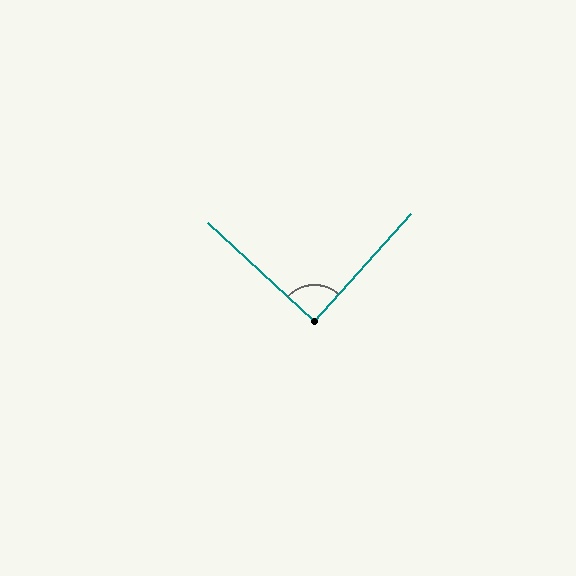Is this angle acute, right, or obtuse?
It is approximately a right angle.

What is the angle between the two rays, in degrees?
Approximately 90 degrees.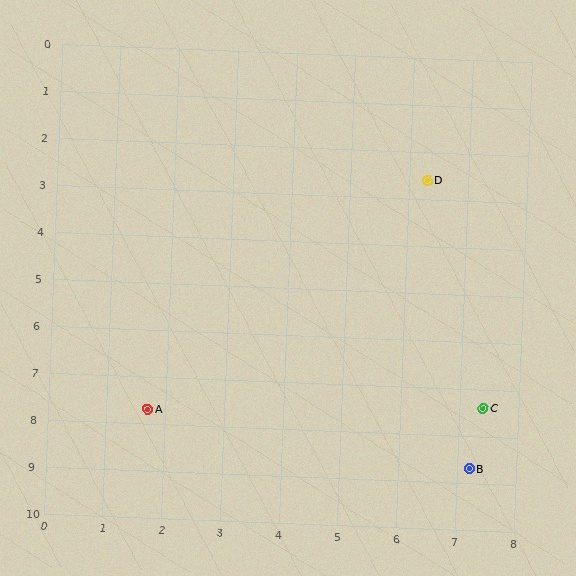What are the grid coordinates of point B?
Point B is at approximately (7.2, 8.7).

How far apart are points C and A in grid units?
Points C and A are about 5.7 grid units apart.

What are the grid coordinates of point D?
Point D is at approximately (6.3, 2.6).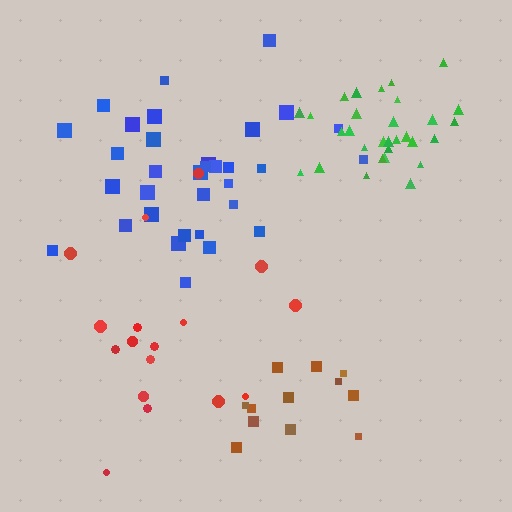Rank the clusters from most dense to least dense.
green, blue, brown, red.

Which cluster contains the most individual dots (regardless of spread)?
Blue (33).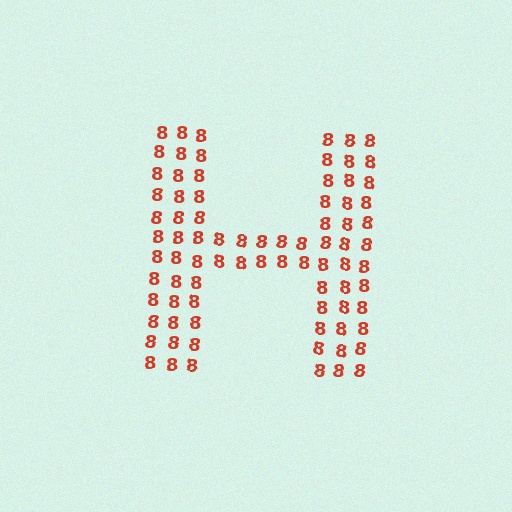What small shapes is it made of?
It is made of small digit 8's.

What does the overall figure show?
The overall figure shows the letter H.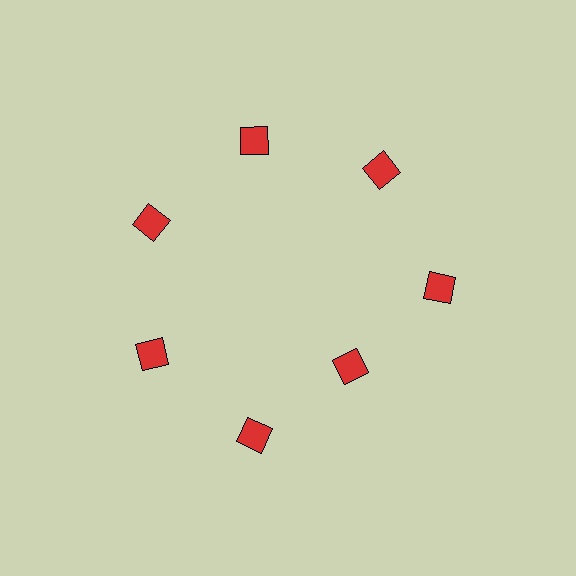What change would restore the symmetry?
The symmetry would be restored by moving it outward, back onto the ring so that all 7 squares sit at equal angles and equal distance from the center.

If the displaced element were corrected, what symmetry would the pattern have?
It would have 7-fold rotational symmetry — the pattern would map onto itself every 51 degrees.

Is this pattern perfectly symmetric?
No. The 7 red squares are arranged in a ring, but one element near the 5 o'clock position is pulled inward toward the center, breaking the 7-fold rotational symmetry.